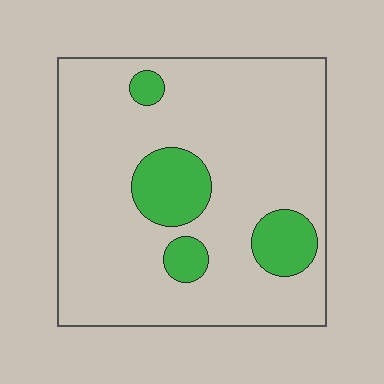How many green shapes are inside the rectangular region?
4.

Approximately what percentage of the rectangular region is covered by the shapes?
Approximately 15%.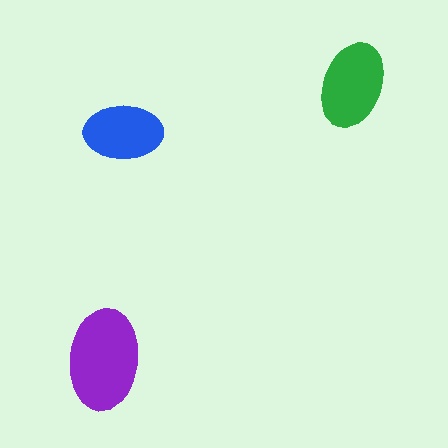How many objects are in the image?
There are 3 objects in the image.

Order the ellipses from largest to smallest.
the purple one, the green one, the blue one.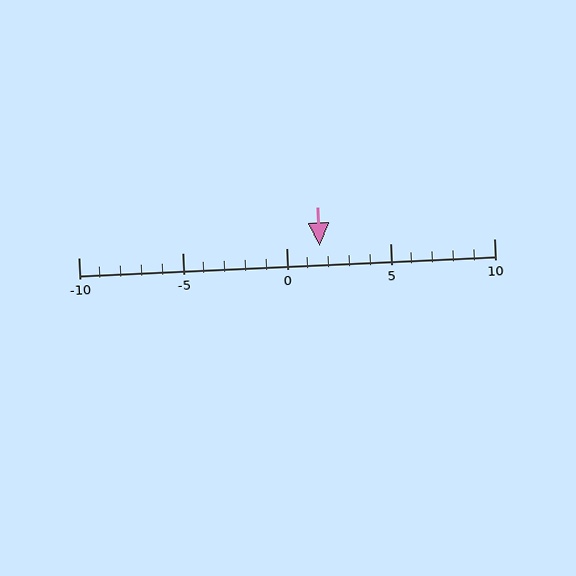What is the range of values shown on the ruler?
The ruler shows values from -10 to 10.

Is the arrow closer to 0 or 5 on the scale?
The arrow is closer to 0.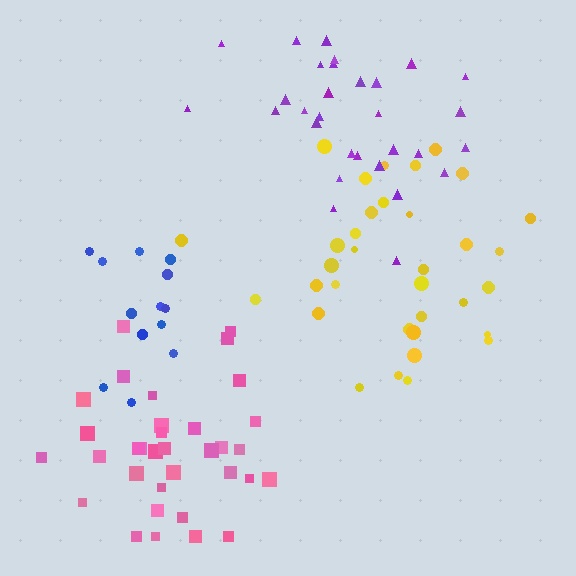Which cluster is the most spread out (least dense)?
Blue.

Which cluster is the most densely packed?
Pink.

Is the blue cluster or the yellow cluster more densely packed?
Yellow.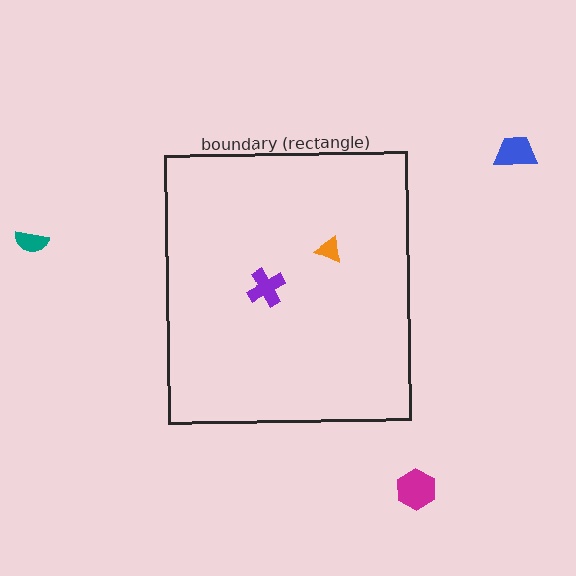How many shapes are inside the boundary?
2 inside, 3 outside.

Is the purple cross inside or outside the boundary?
Inside.